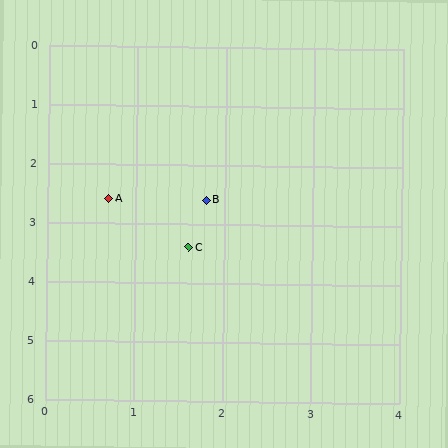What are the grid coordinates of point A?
Point A is at approximately (0.7, 2.6).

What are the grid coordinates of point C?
Point C is at approximately (1.6, 3.4).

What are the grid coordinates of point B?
Point B is at approximately (1.8, 2.6).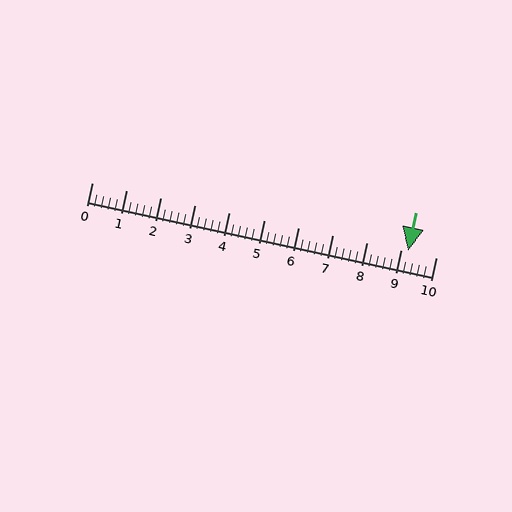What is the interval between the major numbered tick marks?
The major tick marks are spaced 1 units apart.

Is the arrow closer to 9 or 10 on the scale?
The arrow is closer to 9.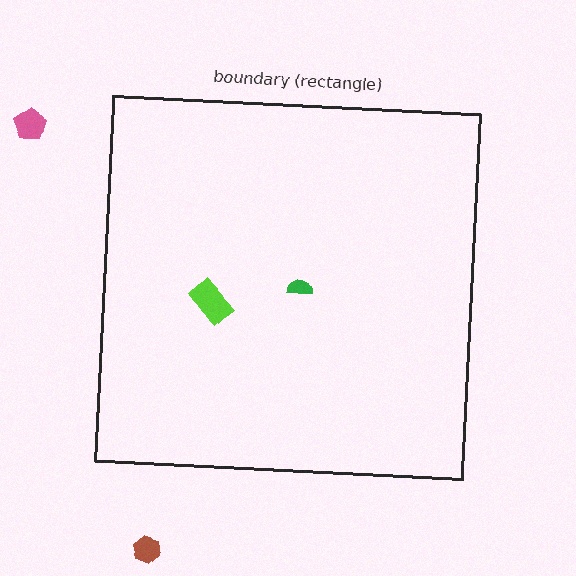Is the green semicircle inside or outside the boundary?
Inside.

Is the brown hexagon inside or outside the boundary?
Outside.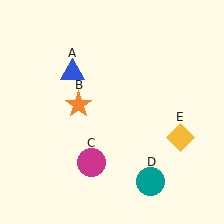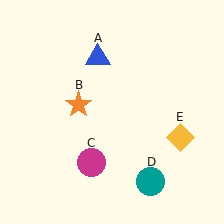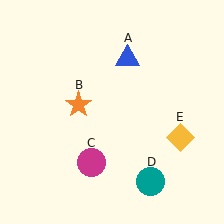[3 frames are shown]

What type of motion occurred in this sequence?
The blue triangle (object A) rotated clockwise around the center of the scene.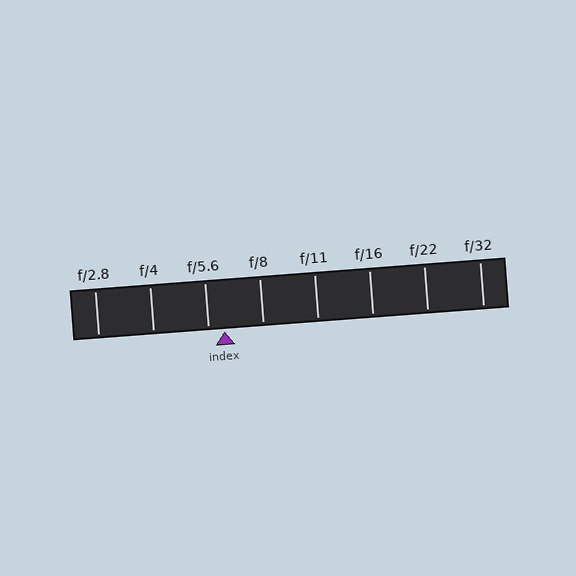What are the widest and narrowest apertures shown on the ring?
The widest aperture shown is f/2.8 and the narrowest is f/32.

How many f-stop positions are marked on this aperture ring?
There are 8 f-stop positions marked.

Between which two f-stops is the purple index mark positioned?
The index mark is between f/5.6 and f/8.